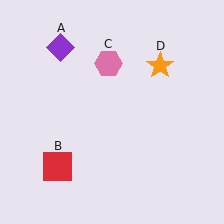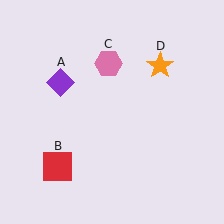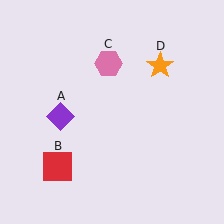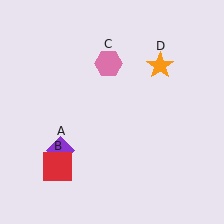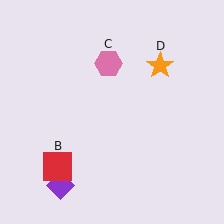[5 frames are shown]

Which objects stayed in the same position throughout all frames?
Red square (object B) and pink hexagon (object C) and orange star (object D) remained stationary.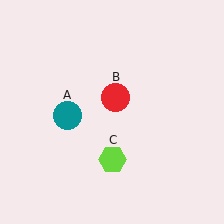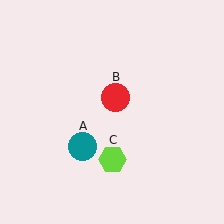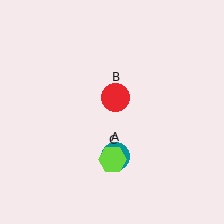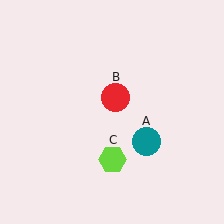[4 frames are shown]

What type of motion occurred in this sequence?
The teal circle (object A) rotated counterclockwise around the center of the scene.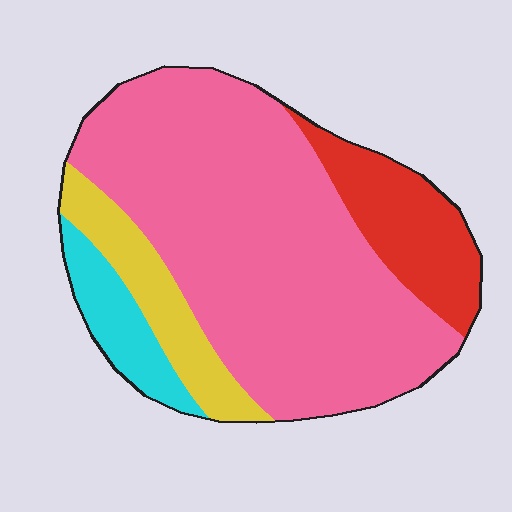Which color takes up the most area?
Pink, at roughly 65%.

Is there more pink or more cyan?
Pink.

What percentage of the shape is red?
Red covers around 15% of the shape.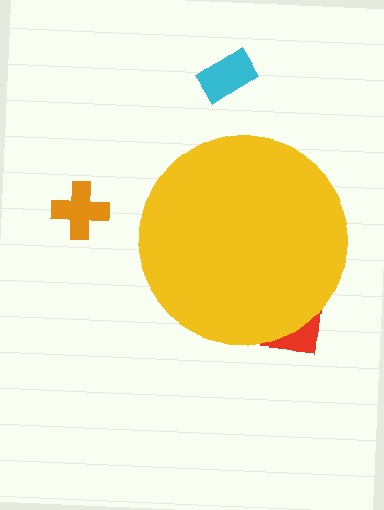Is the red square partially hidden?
Yes, the red square is partially hidden behind the yellow circle.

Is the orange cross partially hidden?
No, the orange cross is fully visible.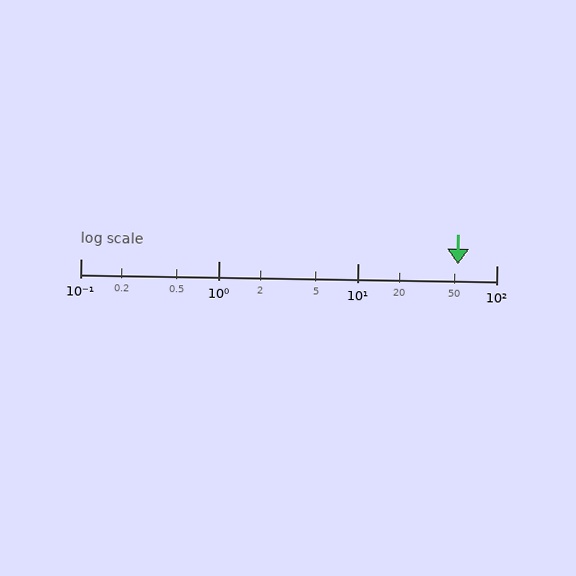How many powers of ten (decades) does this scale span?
The scale spans 3 decades, from 0.1 to 100.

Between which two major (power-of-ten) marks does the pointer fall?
The pointer is between 10 and 100.